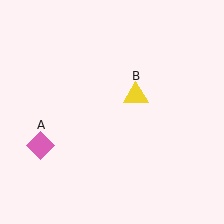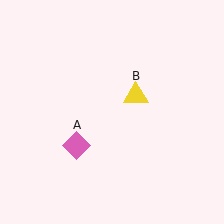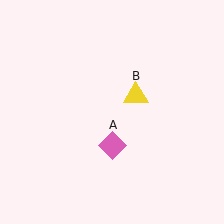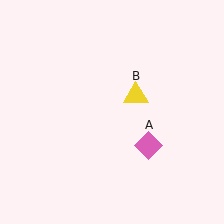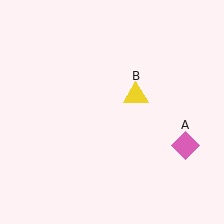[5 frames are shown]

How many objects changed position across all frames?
1 object changed position: pink diamond (object A).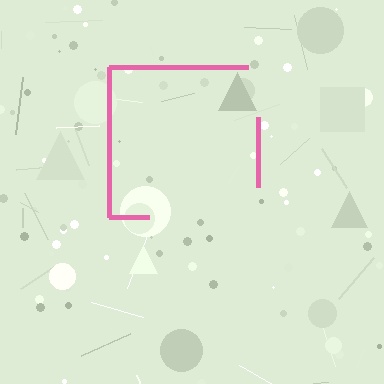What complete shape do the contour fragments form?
The contour fragments form a square.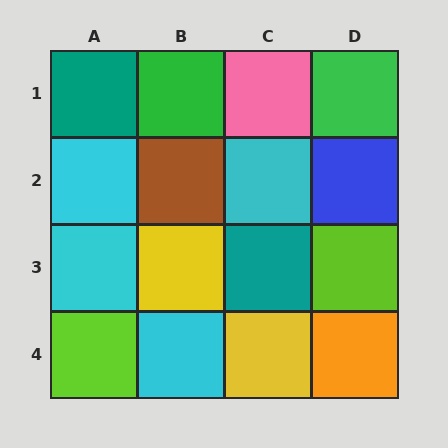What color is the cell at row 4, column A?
Lime.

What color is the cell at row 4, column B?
Cyan.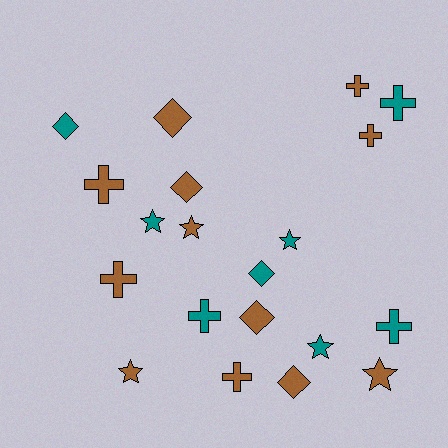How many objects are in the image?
There are 20 objects.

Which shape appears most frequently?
Cross, with 8 objects.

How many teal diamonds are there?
There are 2 teal diamonds.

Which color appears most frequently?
Brown, with 12 objects.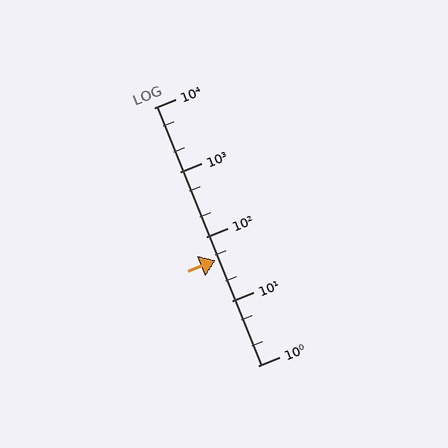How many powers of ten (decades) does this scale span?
The scale spans 4 decades, from 1 to 10000.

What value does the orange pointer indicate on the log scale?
The pointer indicates approximately 43.